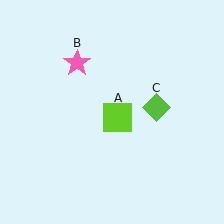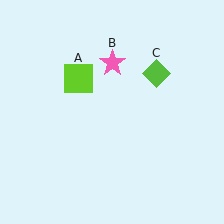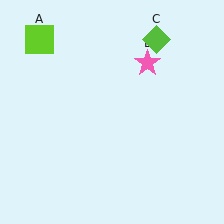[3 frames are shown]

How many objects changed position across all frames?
3 objects changed position: lime square (object A), pink star (object B), lime diamond (object C).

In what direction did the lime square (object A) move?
The lime square (object A) moved up and to the left.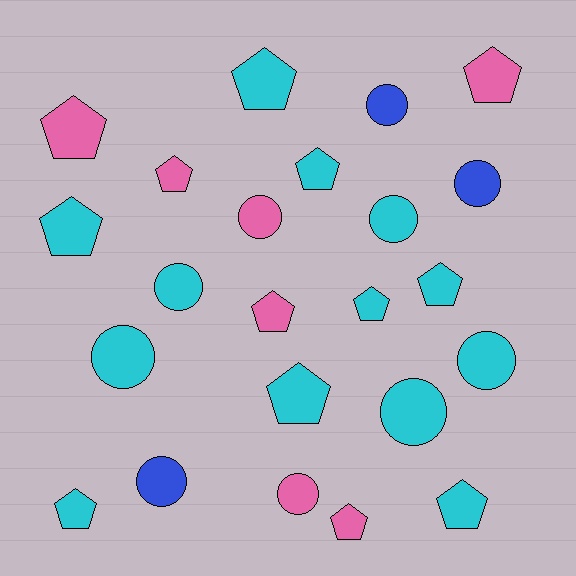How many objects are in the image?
There are 23 objects.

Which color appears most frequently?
Cyan, with 13 objects.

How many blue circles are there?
There are 3 blue circles.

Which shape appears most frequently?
Pentagon, with 13 objects.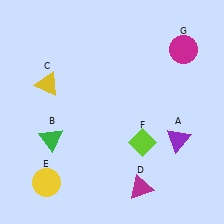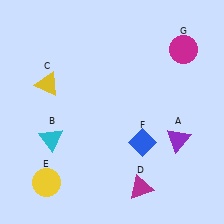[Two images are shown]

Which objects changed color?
B changed from green to cyan. F changed from lime to blue.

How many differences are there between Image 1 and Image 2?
There are 2 differences between the two images.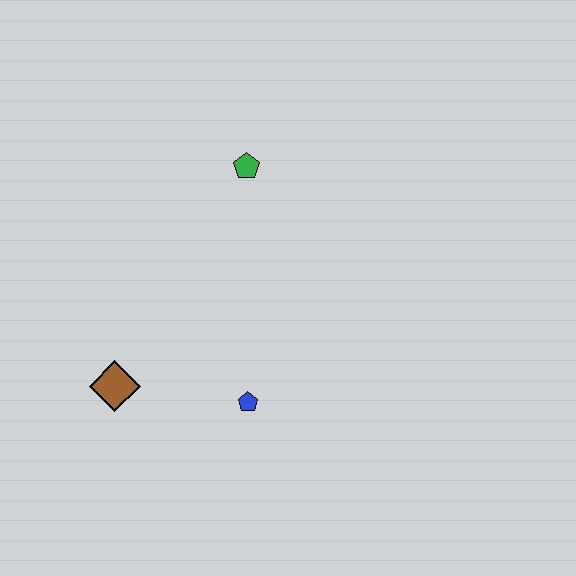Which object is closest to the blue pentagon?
The brown diamond is closest to the blue pentagon.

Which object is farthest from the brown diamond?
The green pentagon is farthest from the brown diamond.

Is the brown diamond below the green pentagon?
Yes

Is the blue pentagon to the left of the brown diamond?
No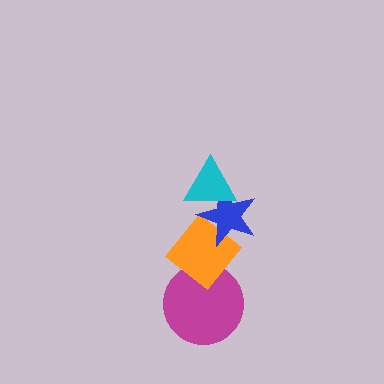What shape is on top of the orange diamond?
The blue star is on top of the orange diamond.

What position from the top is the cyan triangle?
The cyan triangle is 1st from the top.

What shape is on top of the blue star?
The cyan triangle is on top of the blue star.